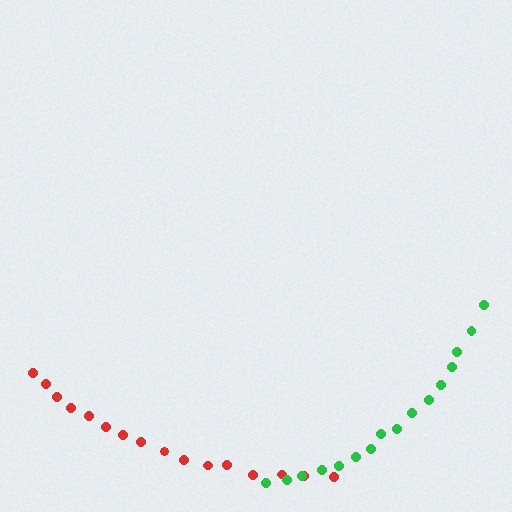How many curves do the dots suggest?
There are 2 distinct paths.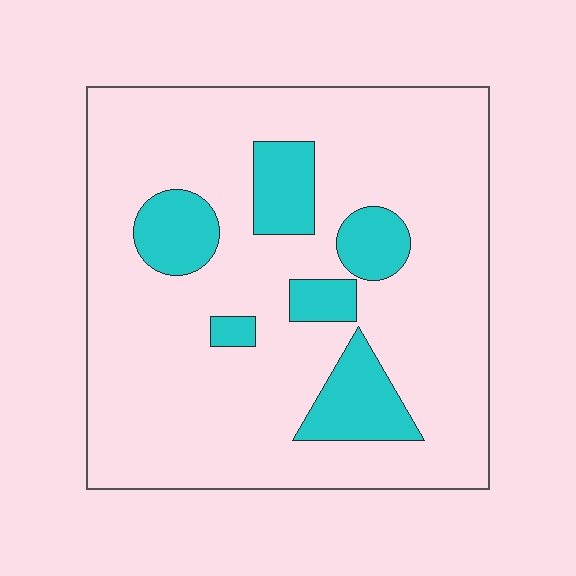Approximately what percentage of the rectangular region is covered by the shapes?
Approximately 15%.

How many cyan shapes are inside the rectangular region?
6.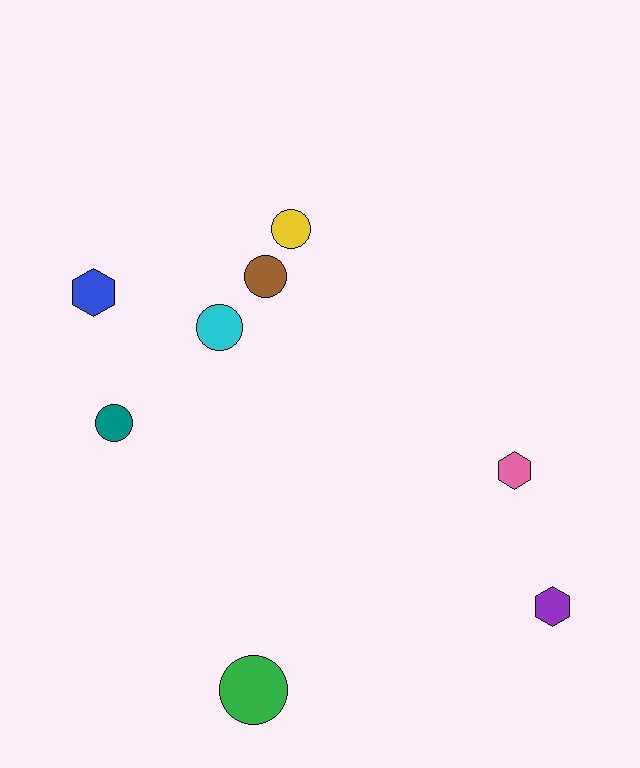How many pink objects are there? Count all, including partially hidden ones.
There is 1 pink object.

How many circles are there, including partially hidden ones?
There are 5 circles.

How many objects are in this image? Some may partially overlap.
There are 8 objects.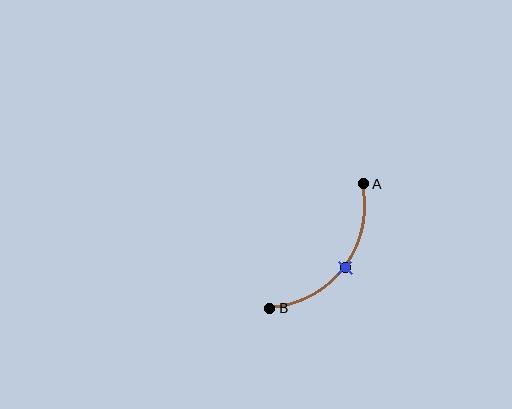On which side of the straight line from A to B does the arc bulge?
The arc bulges below and to the right of the straight line connecting A and B.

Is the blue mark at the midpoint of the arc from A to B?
Yes. The blue mark lies on the arc at equal arc-length from both A and B — it is the arc midpoint.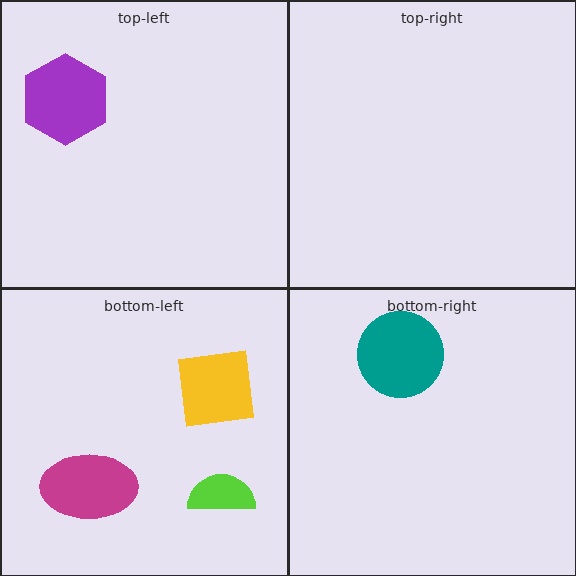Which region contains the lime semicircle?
The bottom-left region.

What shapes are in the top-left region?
The purple hexagon.